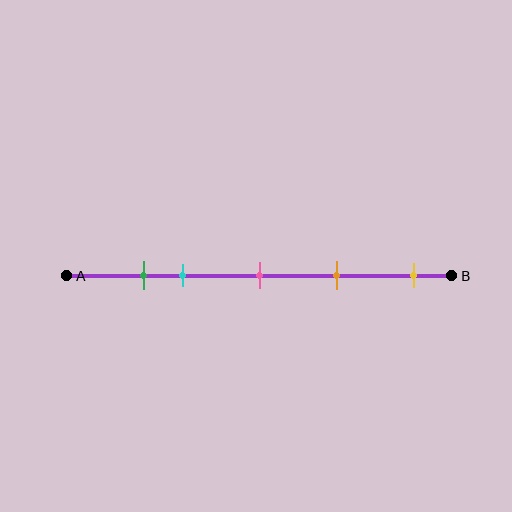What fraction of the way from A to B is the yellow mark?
The yellow mark is approximately 90% (0.9) of the way from A to B.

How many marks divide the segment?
There are 5 marks dividing the segment.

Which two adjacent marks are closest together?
The green and cyan marks are the closest adjacent pair.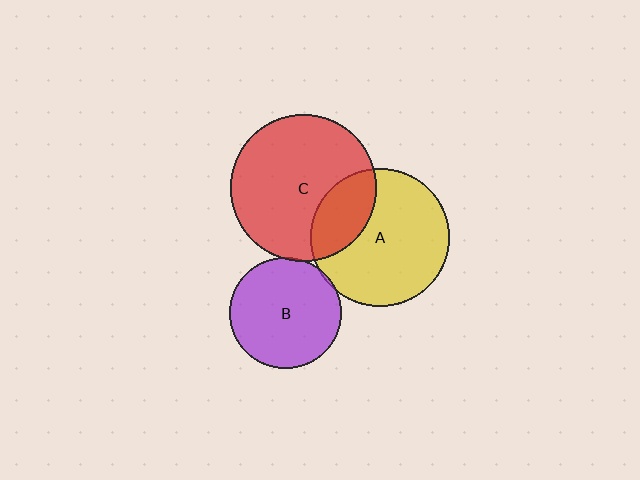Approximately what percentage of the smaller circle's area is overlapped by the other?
Approximately 25%.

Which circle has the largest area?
Circle C (red).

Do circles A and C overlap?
Yes.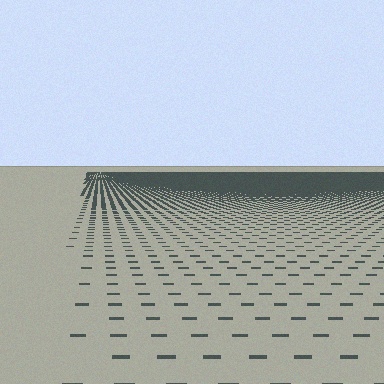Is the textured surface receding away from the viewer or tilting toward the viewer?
The surface is receding away from the viewer. Texture elements get smaller and denser toward the top.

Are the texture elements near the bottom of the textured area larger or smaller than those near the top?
Larger. Near the bottom, elements are closer to the viewer and appear at a bigger on-screen size.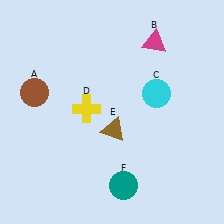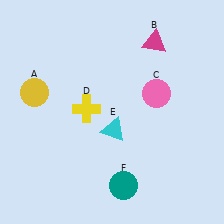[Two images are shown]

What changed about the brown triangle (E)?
In Image 1, E is brown. In Image 2, it changed to cyan.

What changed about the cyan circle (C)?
In Image 1, C is cyan. In Image 2, it changed to pink.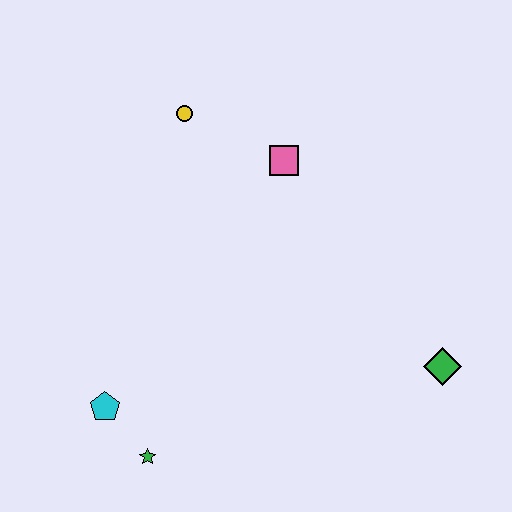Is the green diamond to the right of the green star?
Yes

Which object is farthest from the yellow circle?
The green diamond is farthest from the yellow circle.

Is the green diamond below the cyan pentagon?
No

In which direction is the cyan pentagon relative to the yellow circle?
The cyan pentagon is below the yellow circle.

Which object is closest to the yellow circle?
The pink square is closest to the yellow circle.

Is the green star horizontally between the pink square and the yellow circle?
No